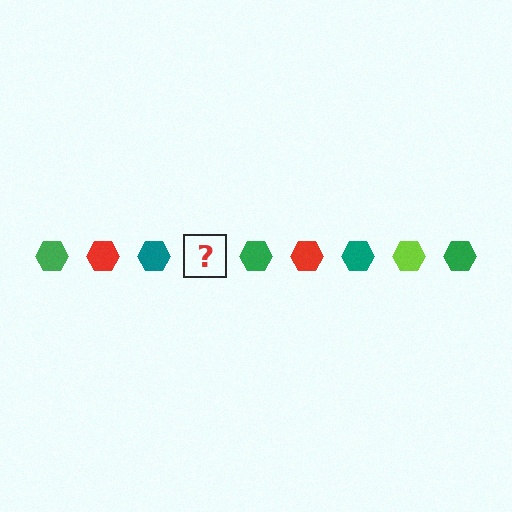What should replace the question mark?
The question mark should be replaced with a lime hexagon.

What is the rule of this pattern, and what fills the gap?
The rule is that the pattern cycles through green, red, teal, lime hexagons. The gap should be filled with a lime hexagon.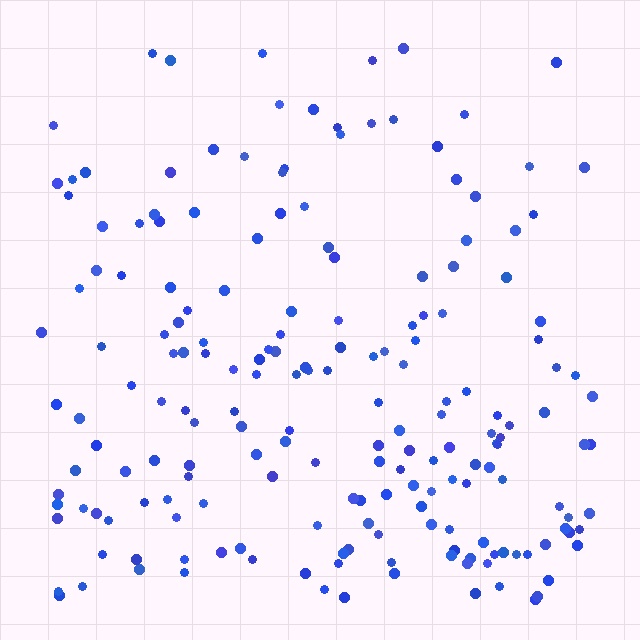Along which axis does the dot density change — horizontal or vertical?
Vertical.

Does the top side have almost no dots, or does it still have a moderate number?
Still a moderate number, just noticeably fewer than the bottom.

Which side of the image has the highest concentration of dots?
The bottom.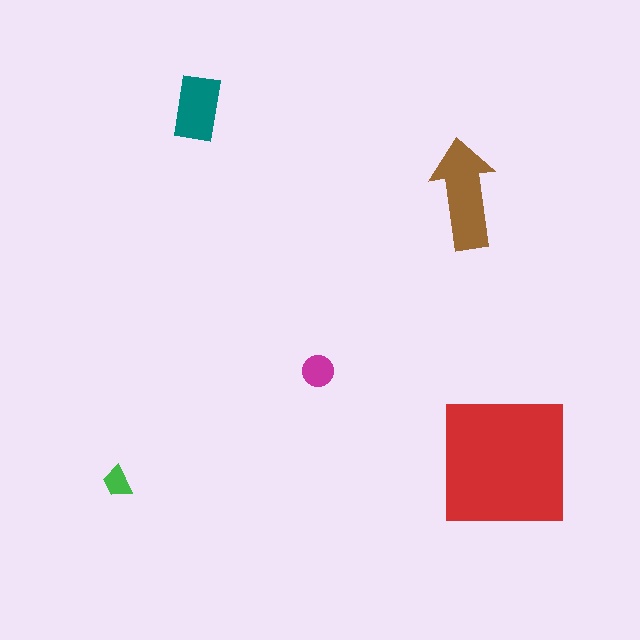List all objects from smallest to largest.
The green trapezoid, the magenta circle, the teal rectangle, the brown arrow, the red square.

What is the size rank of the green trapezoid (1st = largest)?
5th.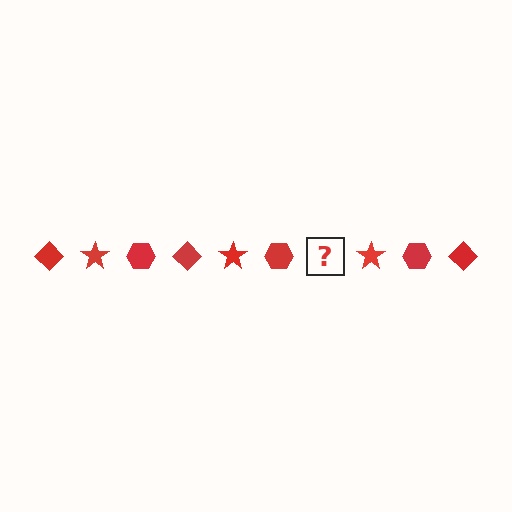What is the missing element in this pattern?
The missing element is a red diamond.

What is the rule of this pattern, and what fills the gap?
The rule is that the pattern cycles through diamond, star, hexagon shapes in red. The gap should be filled with a red diamond.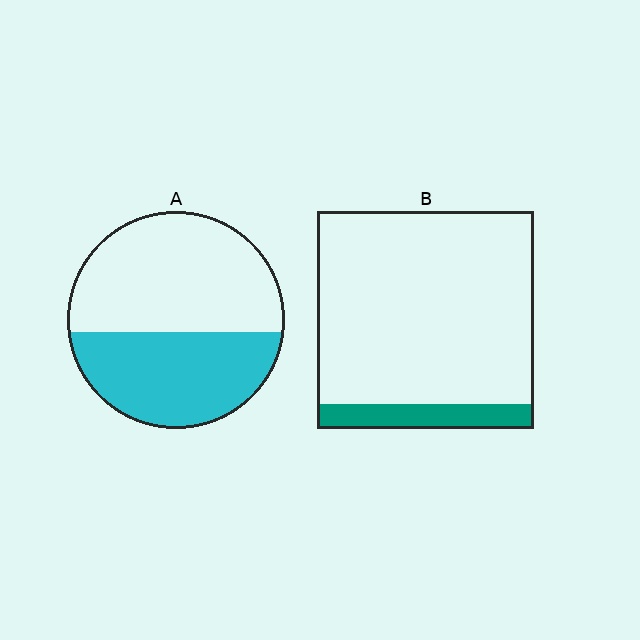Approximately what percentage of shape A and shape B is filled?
A is approximately 45% and B is approximately 10%.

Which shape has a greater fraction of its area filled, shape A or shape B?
Shape A.